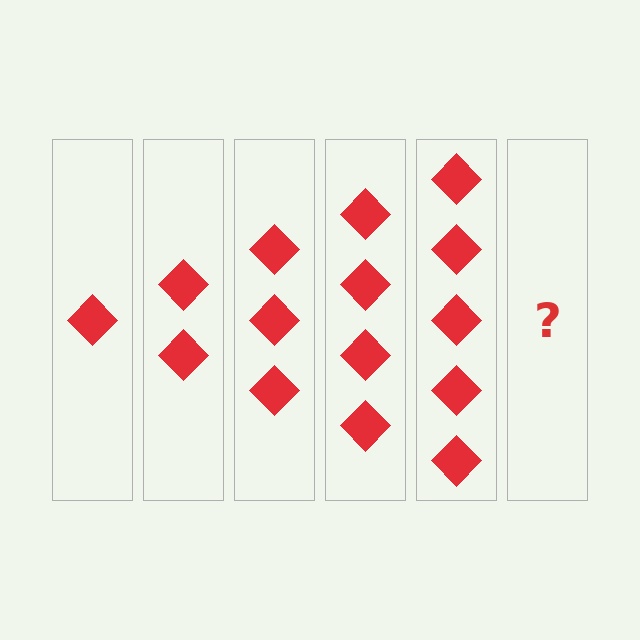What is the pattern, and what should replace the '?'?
The pattern is that each step adds one more diamond. The '?' should be 6 diamonds.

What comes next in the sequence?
The next element should be 6 diamonds.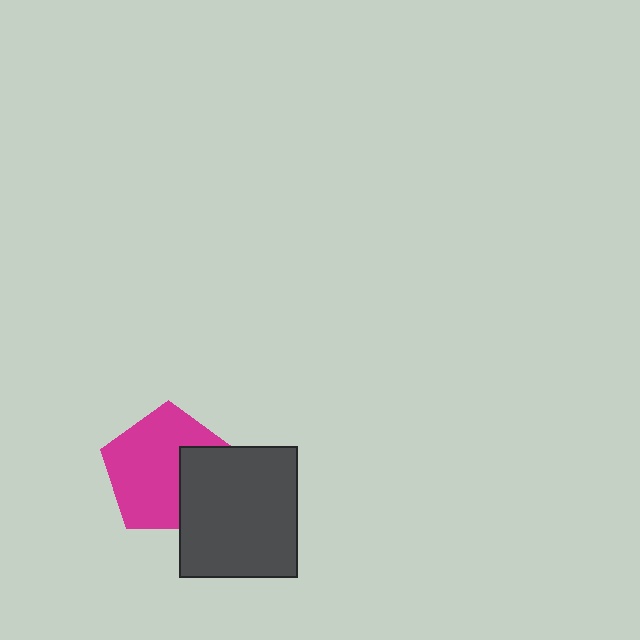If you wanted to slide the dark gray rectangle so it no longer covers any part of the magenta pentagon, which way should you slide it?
Slide it right — that is the most direct way to separate the two shapes.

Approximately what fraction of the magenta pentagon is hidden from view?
Roughly 31% of the magenta pentagon is hidden behind the dark gray rectangle.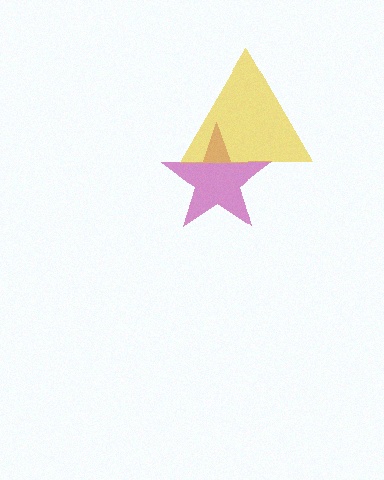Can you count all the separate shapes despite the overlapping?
Yes, there are 2 separate shapes.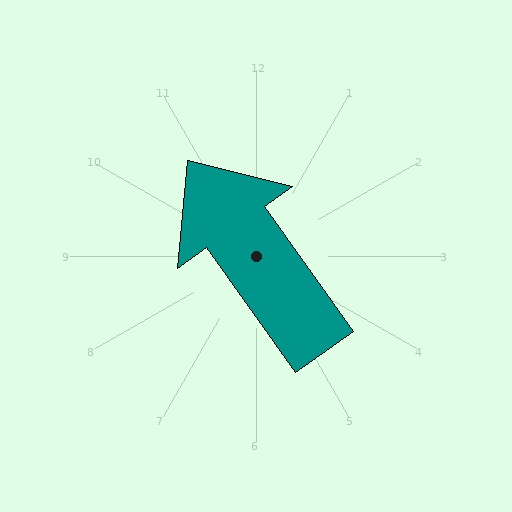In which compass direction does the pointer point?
Northwest.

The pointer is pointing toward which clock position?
Roughly 11 o'clock.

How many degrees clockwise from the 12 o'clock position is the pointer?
Approximately 324 degrees.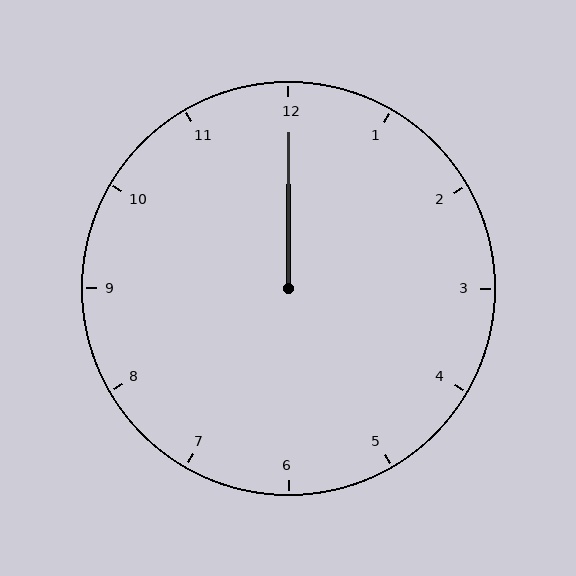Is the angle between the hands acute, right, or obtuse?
It is acute.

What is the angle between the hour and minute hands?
Approximately 0 degrees.